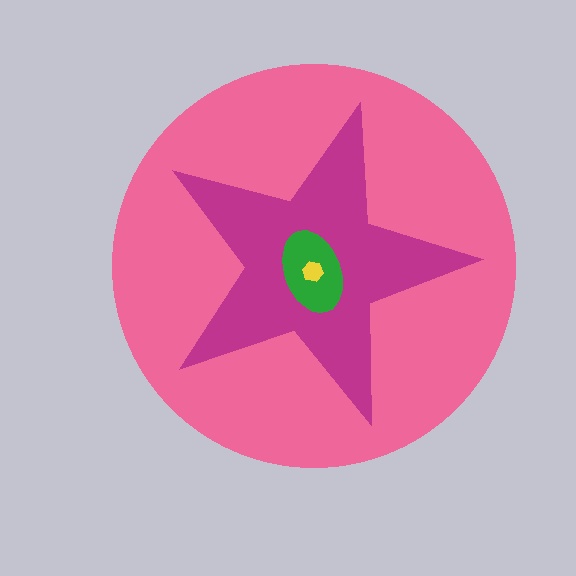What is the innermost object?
The yellow hexagon.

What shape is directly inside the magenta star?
The green ellipse.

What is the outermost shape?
The pink circle.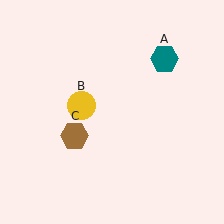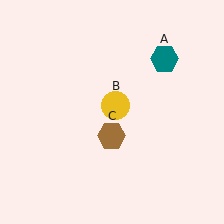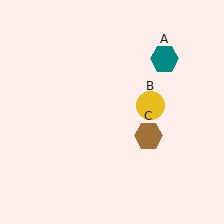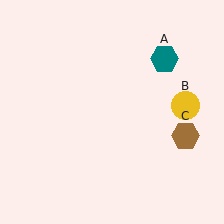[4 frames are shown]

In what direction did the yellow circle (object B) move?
The yellow circle (object B) moved right.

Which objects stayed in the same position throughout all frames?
Teal hexagon (object A) remained stationary.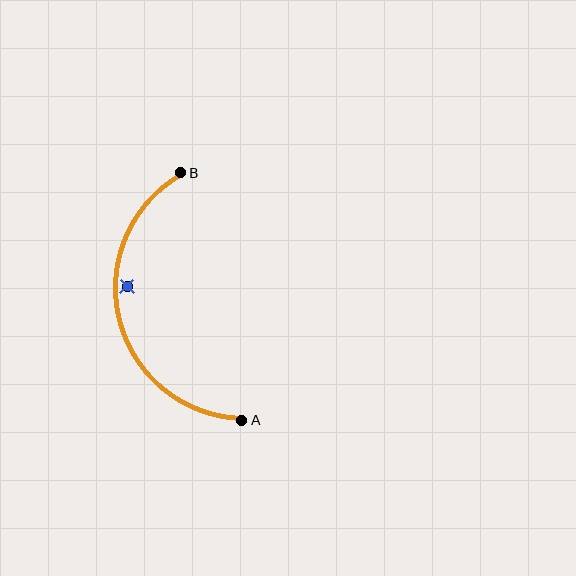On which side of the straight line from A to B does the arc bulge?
The arc bulges to the left of the straight line connecting A and B.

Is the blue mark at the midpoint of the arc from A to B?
No — the blue mark does not lie on the arc at all. It sits slightly inside the curve.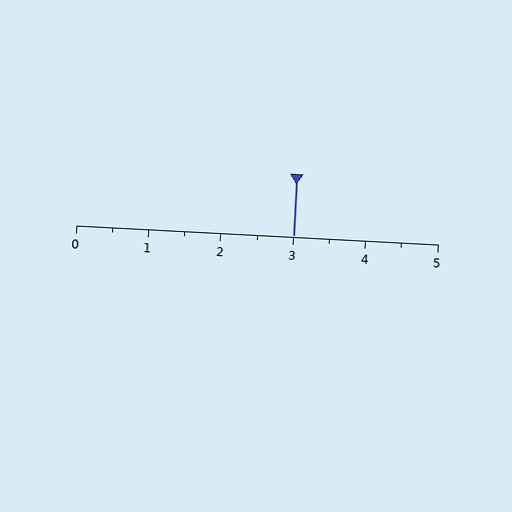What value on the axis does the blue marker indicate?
The marker indicates approximately 3.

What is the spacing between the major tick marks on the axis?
The major ticks are spaced 1 apart.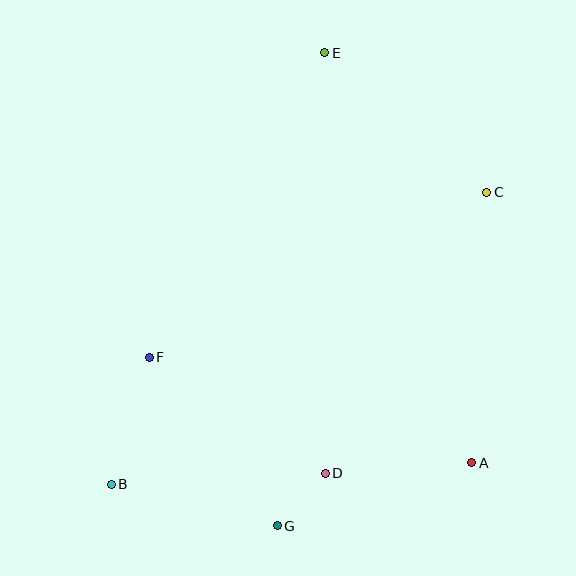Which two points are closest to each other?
Points D and G are closest to each other.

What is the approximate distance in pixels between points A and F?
The distance between A and F is approximately 339 pixels.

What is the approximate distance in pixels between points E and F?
The distance between E and F is approximately 352 pixels.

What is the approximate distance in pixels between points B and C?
The distance between B and C is approximately 476 pixels.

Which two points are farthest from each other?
Points B and E are farthest from each other.